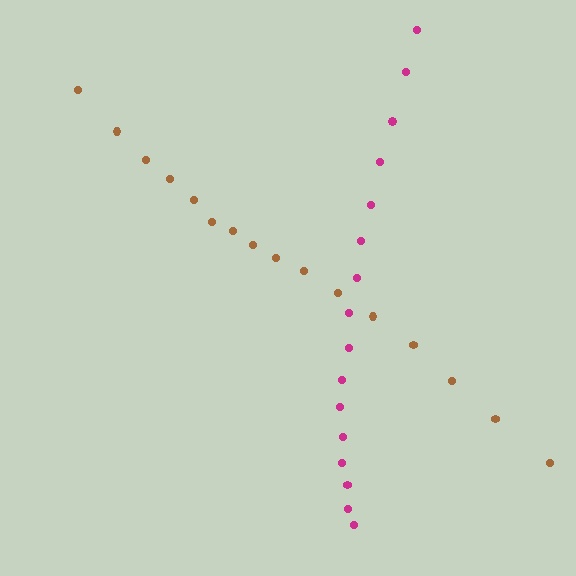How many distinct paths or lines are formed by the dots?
There are 2 distinct paths.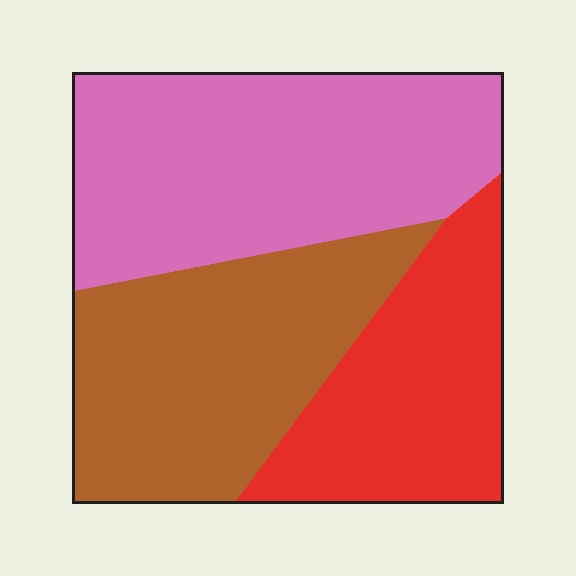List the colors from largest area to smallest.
From largest to smallest: pink, brown, red.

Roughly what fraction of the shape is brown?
Brown covers around 35% of the shape.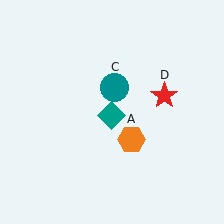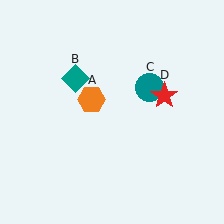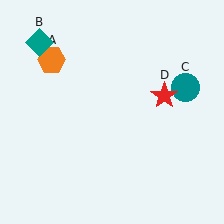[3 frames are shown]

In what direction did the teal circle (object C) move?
The teal circle (object C) moved right.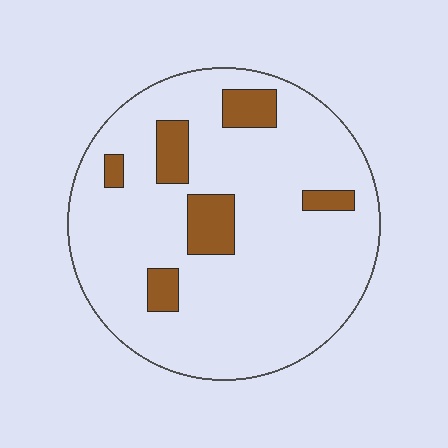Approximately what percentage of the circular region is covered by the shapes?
Approximately 15%.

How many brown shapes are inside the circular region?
6.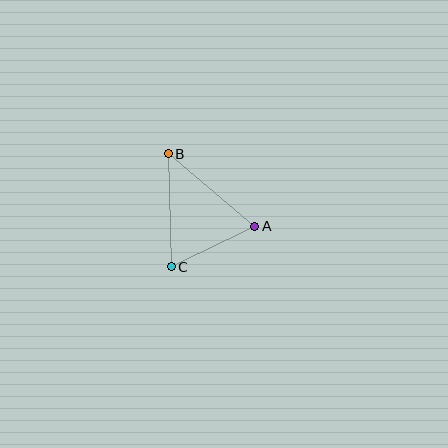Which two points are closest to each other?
Points A and C are closest to each other.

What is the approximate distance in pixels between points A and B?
The distance between A and B is approximately 113 pixels.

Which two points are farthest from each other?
Points B and C are farthest from each other.